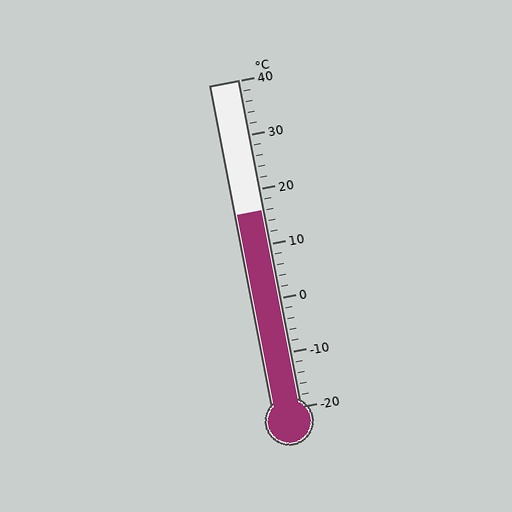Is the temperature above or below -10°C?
The temperature is above -10°C.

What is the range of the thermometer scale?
The thermometer scale ranges from -20°C to 40°C.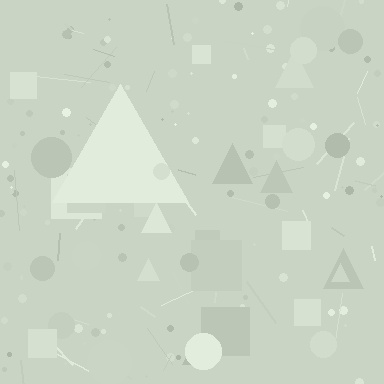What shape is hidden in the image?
A triangle is hidden in the image.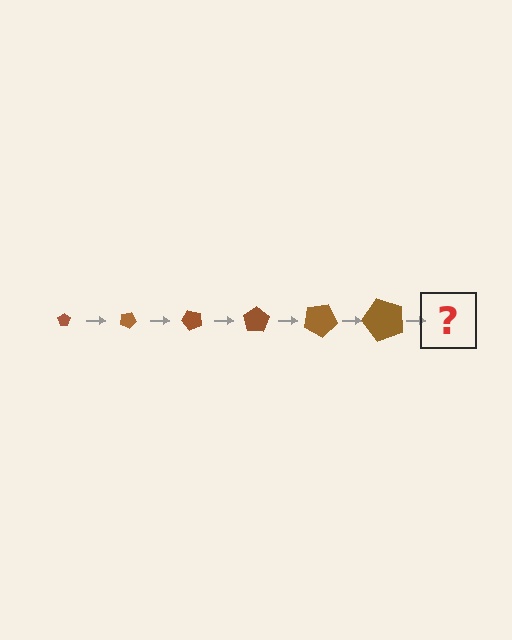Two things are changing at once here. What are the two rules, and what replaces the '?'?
The two rules are that the pentagon grows larger each step and it rotates 25 degrees each step. The '?' should be a pentagon, larger than the previous one and rotated 150 degrees from the start.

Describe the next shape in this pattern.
It should be a pentagon, larger than the previous one and rotated 150 degrees from the start.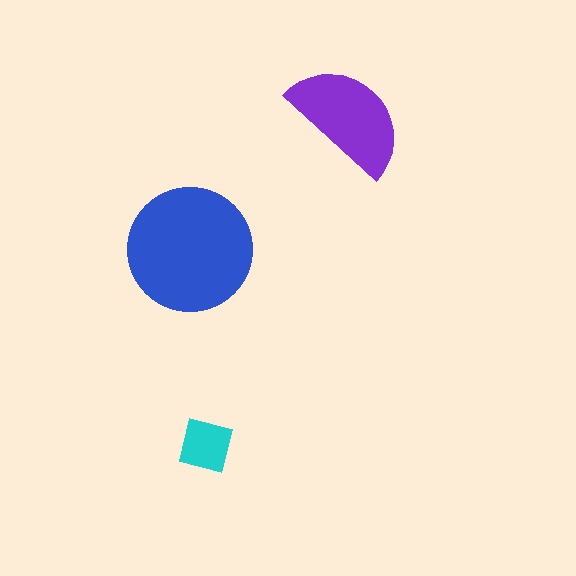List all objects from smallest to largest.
The cyan square, the purple semicircle, the blue circle.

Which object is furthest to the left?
The blue circle is leftmost.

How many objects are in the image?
There are 3 objects in the image.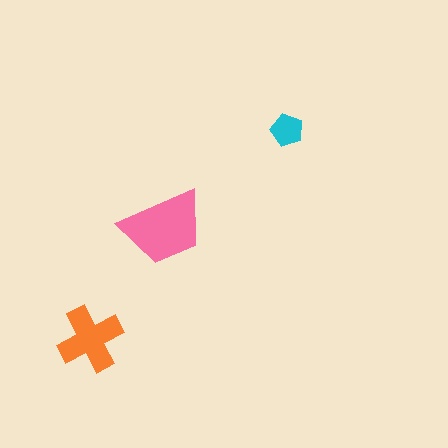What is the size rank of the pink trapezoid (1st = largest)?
1st.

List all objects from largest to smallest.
The pink trapezoid, the orange cross, the cyan pentagon.